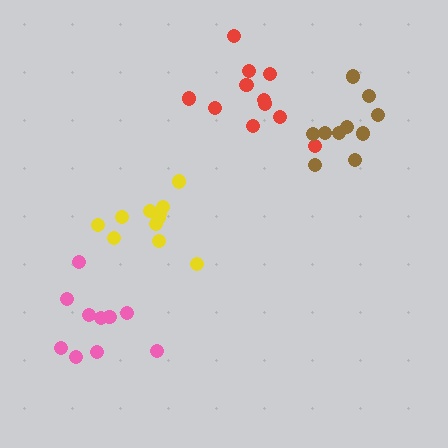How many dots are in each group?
Group 1: 11 dots, Group 2: 11 dots, Group 3: 10 dots, Group 4: 10 dots (42 total).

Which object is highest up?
The red cluster is topmost.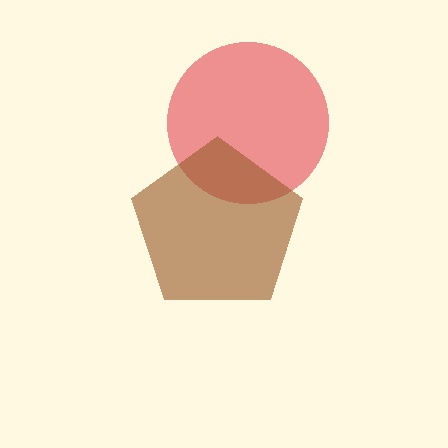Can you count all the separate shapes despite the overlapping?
Yes, there are 2 separate shapes.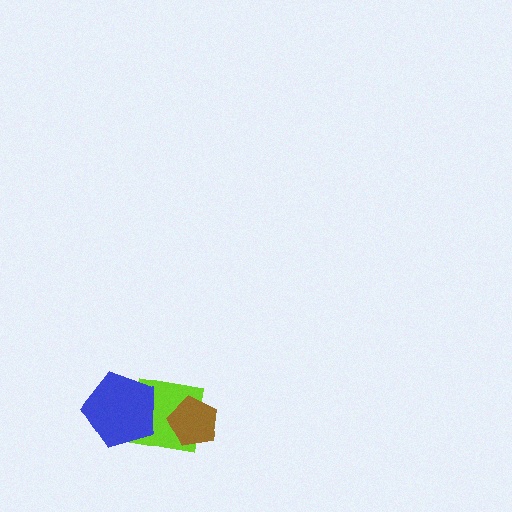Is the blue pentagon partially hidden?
No, no other shape covers it.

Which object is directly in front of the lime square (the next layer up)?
The blue pentagon is directly in front of the lime square.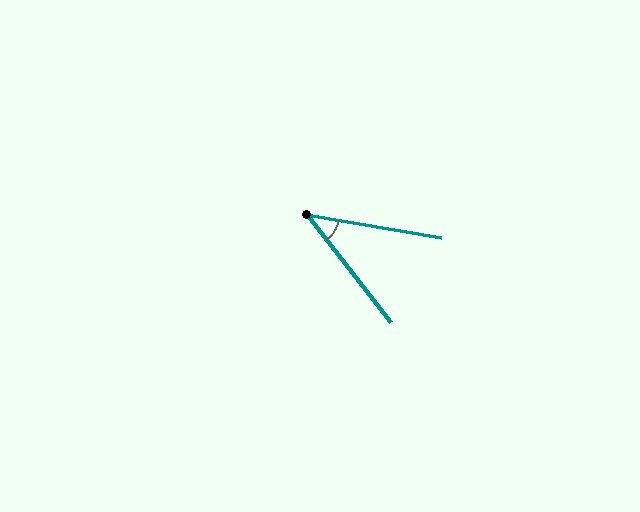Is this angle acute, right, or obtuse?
It is acute.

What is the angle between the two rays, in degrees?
Approximately 42 degrees.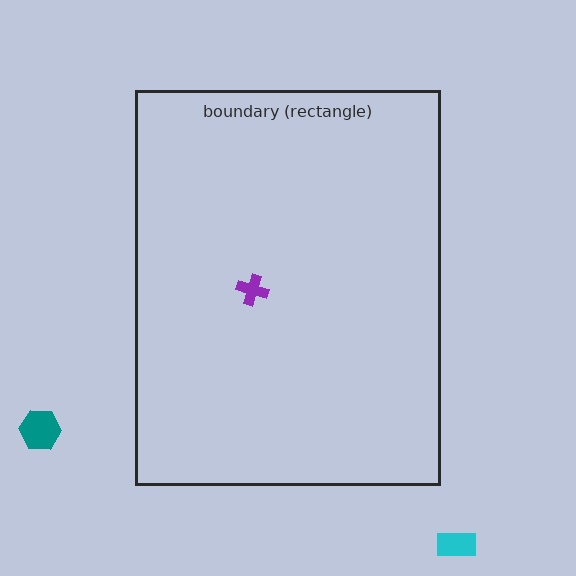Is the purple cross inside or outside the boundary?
Inside.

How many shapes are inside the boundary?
1 inside, 2 outside.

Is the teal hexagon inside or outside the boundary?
Outside.